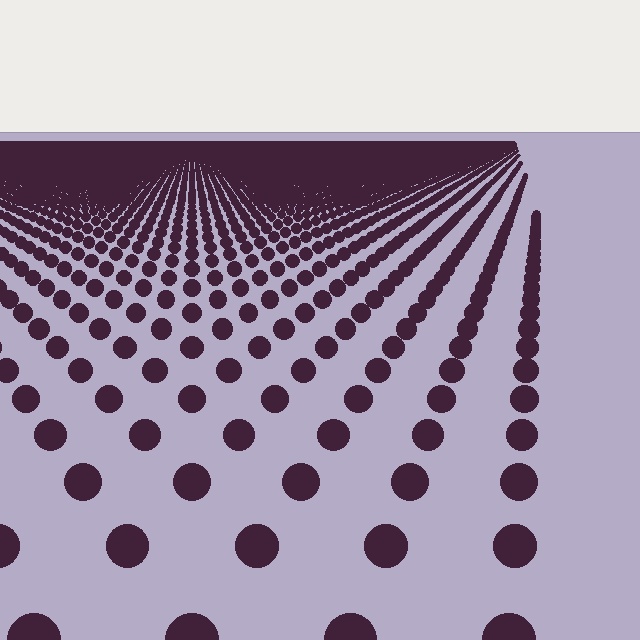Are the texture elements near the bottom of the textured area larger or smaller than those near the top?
Larger. Near the bottom, elements are closer to the viewer and appear at a bigger on-screen size.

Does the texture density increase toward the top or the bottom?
Density increases toward the top.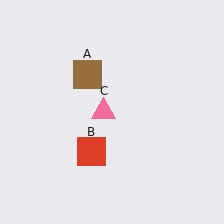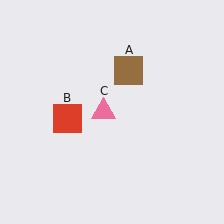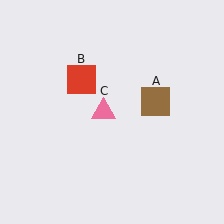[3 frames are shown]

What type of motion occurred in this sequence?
The brown square (object A), red square (object B) rotated clockwise around the center of the scene.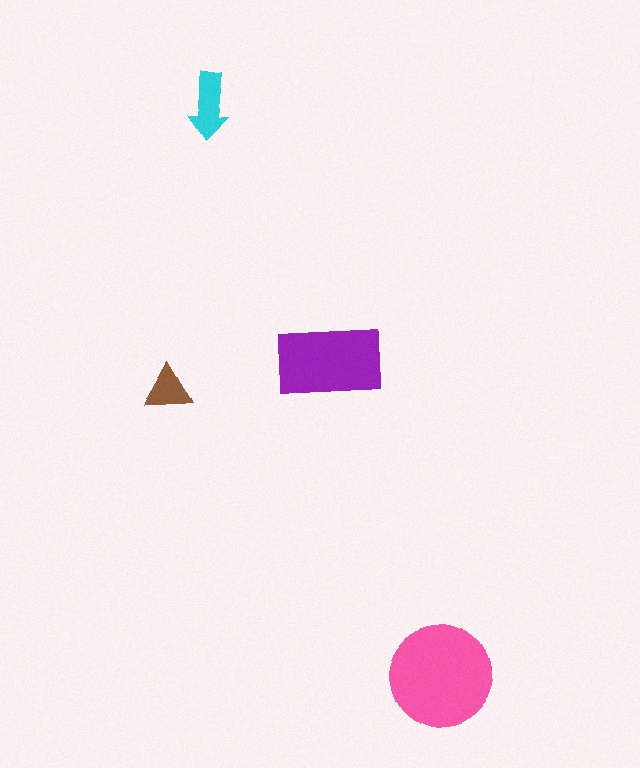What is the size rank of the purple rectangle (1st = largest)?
2nd.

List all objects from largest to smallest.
The pink circle, the purple rectangle, the cyan arrow, the brown triangle.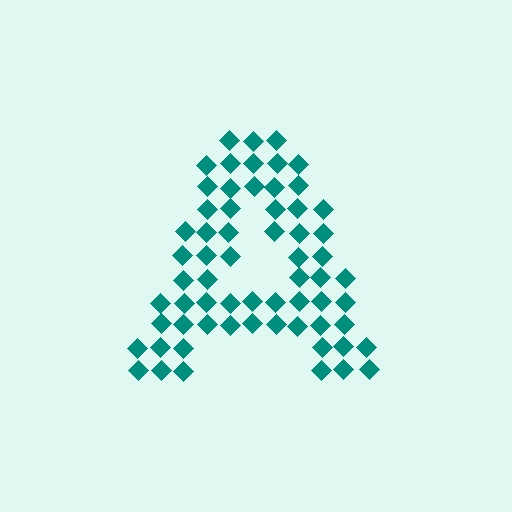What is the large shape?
The large shape is the letter A.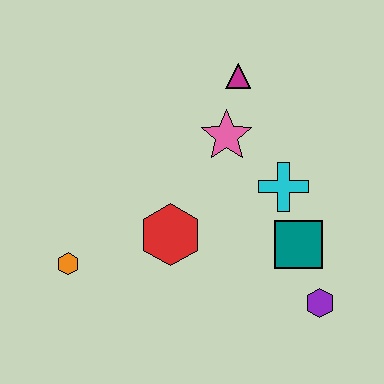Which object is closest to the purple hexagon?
The teal square is closest to the purple hexagon.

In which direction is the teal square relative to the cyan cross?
The teal square is below the cyan cross.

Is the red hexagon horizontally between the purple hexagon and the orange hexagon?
Yes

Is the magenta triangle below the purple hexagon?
No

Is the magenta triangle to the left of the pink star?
No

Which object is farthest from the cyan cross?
The orange hexagon is farthest from the cyan cross.